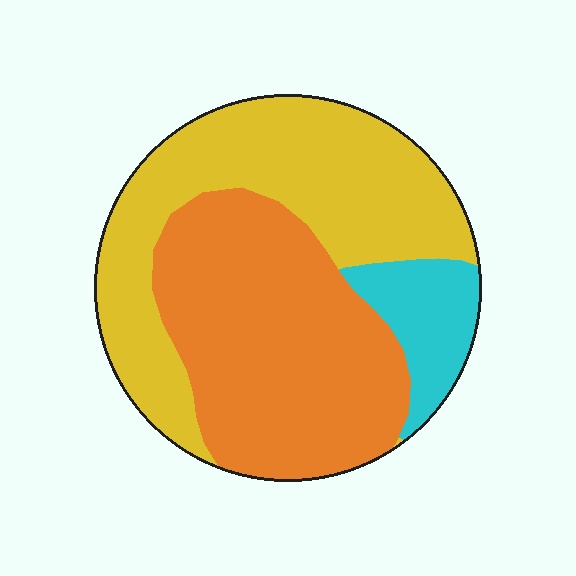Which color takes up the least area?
Cyan, at roughly 10%.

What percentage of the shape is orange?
Orange takes up between a quarter and a half of the shape.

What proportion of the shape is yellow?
Yellow takes up about two fifths (2/5) of the shape.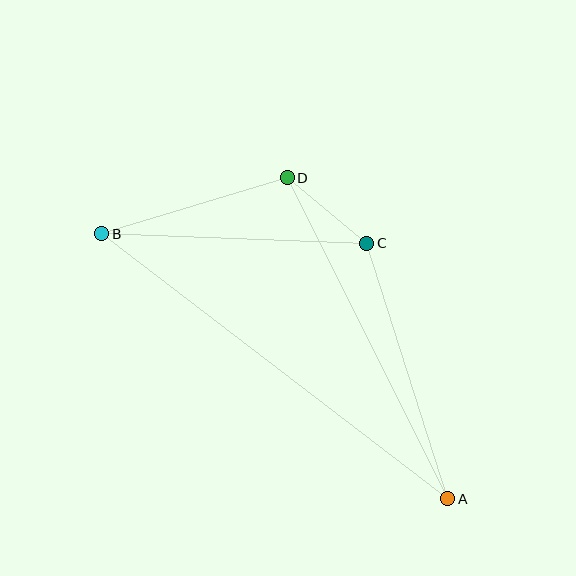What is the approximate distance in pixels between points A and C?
The distance between A and C is approximately 268 pixels.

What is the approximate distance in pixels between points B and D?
The distance between B and D is approximately 194 pixels.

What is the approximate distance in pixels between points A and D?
The distance between A and D is approximately 359 pixels.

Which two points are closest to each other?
Points C and D are closest to each other.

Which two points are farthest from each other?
Points A and B are farthest from each other.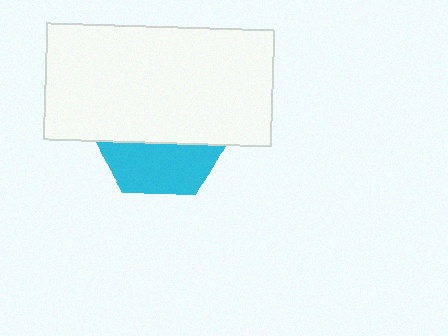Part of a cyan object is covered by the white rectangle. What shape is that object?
It is a hexagon.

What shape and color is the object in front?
The object in front is a white rectangle.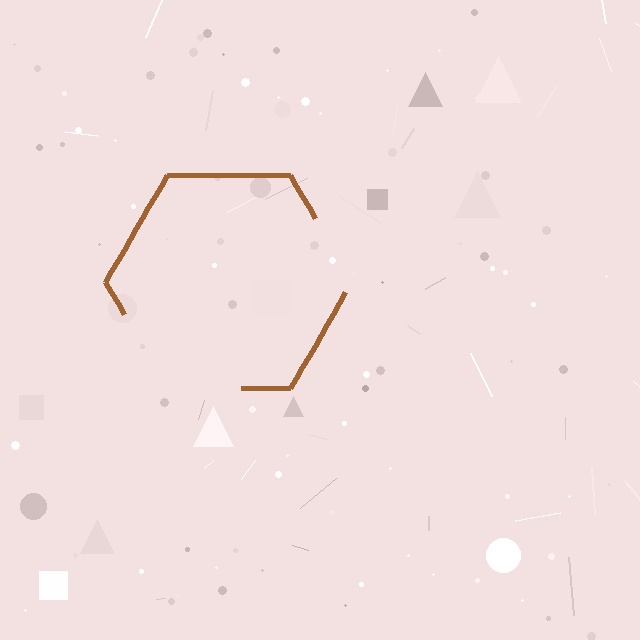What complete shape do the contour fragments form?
The contour fragments form a hexagon.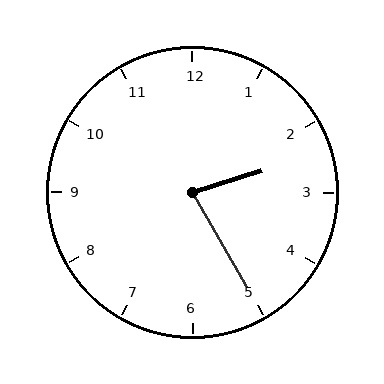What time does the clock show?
2:25.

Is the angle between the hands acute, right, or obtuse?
It is acute.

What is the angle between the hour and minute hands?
Approximately 78 degrees.